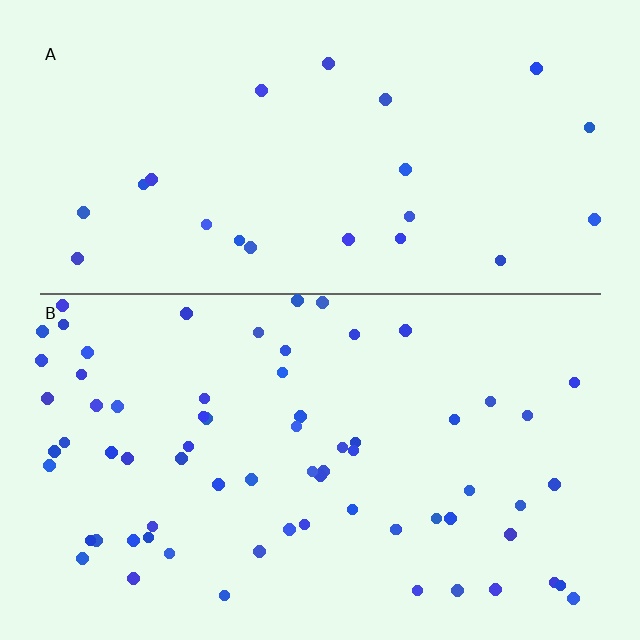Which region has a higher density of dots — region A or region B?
B (the bottom).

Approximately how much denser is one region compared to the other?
Approximately 3.1× — region B over region A.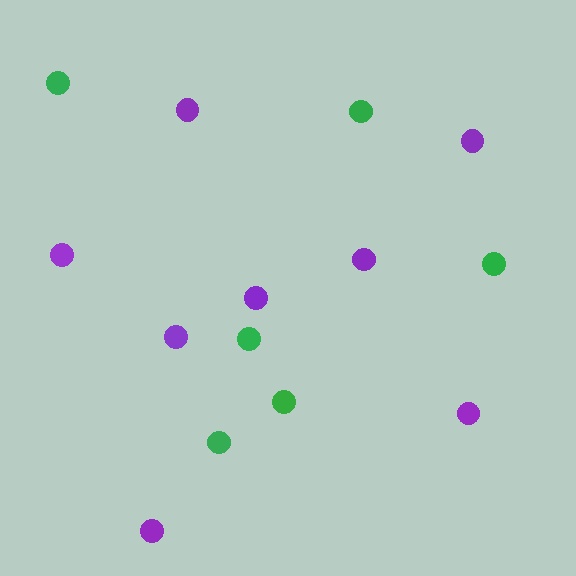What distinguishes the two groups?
There are 2 groups: one group of green circles (6) and one group of purple circles (8).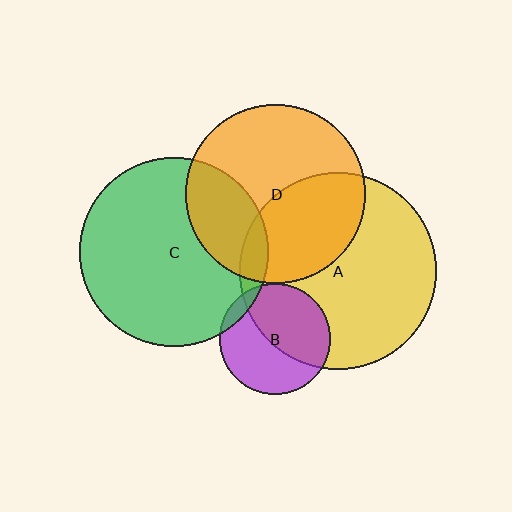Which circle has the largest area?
Circle A (yellow).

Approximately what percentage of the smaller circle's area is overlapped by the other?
Approximately 50%.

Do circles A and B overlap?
Yes.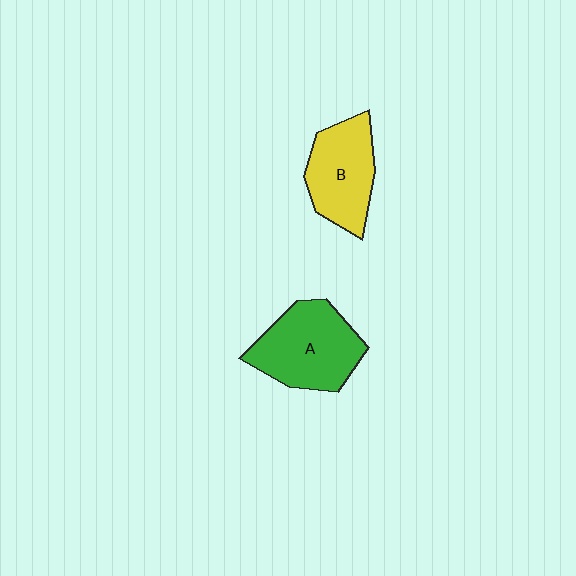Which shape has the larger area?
Shape A (green).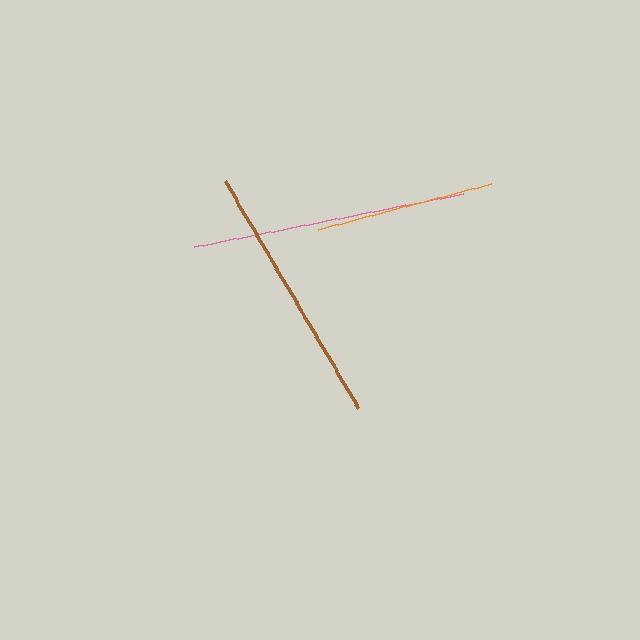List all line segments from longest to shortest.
From longest to shortest: pink, brown, orange.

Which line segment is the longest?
The pink line is the longest at approximately 274 pixels.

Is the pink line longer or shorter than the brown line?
The pink line is longer than the brown line.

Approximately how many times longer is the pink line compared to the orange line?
The pink line is approximately 1.5 times the length of the orange line.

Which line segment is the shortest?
The orange line is the shortest at approximately 179 pixels.